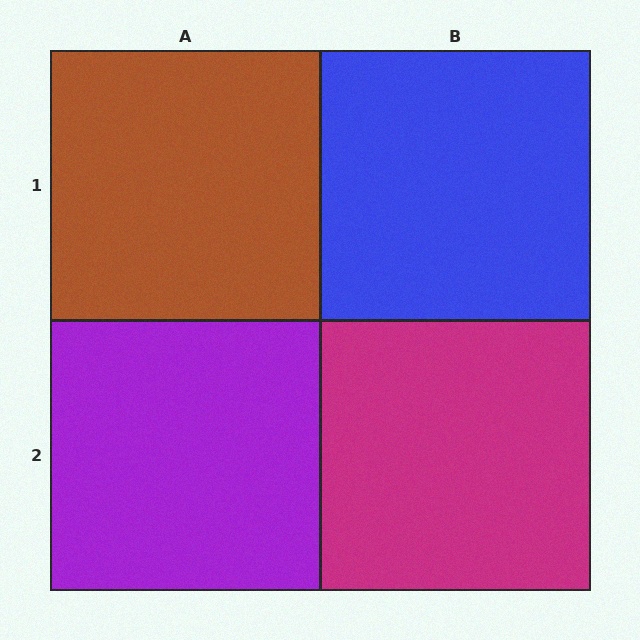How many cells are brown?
1 cell is brown.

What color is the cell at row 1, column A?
Brown.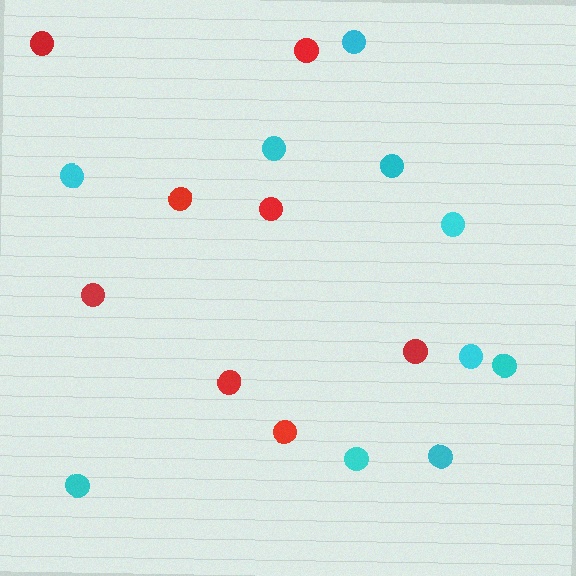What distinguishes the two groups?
There are 2 groups: one group of red circles (8) and one group of cyan circles (10).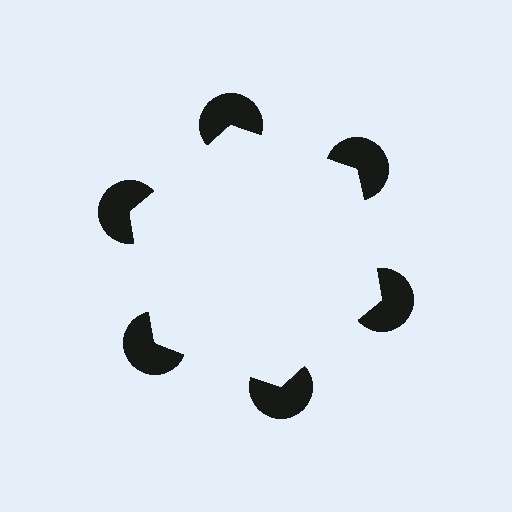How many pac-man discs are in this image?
There are 6 — one at each vertex of the illusory hexagon.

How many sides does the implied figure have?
6 sides.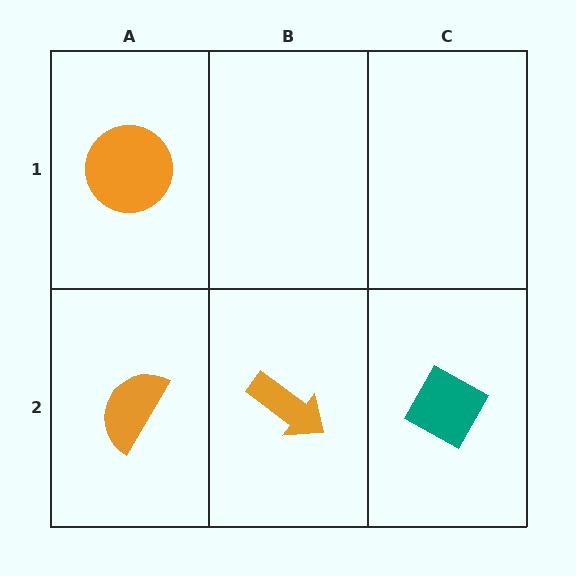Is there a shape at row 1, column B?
No, that cell is empty.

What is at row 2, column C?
A teal diamond.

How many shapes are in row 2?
3 shapes.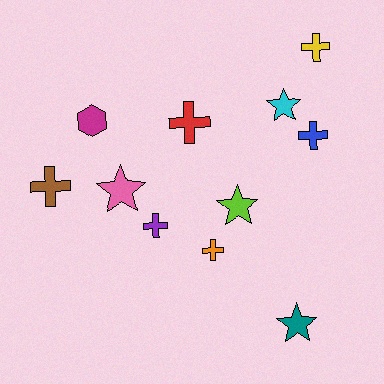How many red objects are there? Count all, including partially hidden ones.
There is 1 red object.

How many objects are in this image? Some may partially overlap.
There are 11 objects.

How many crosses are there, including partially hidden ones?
There are 6 crosses.